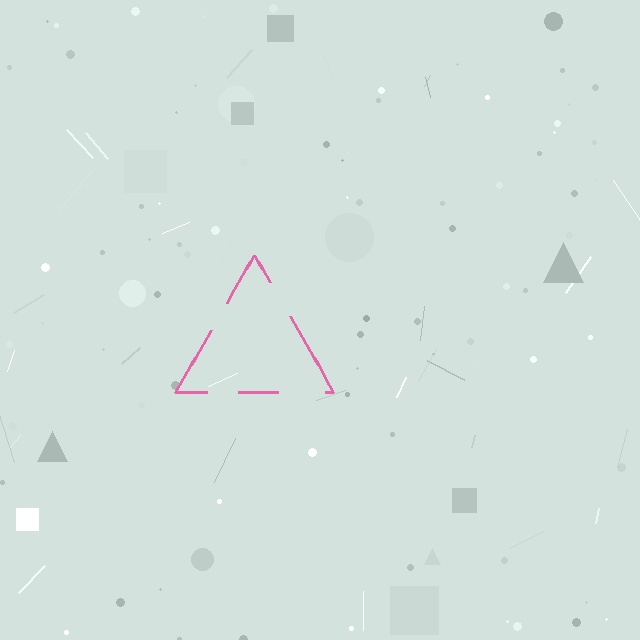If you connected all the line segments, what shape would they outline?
They would outline a triangle.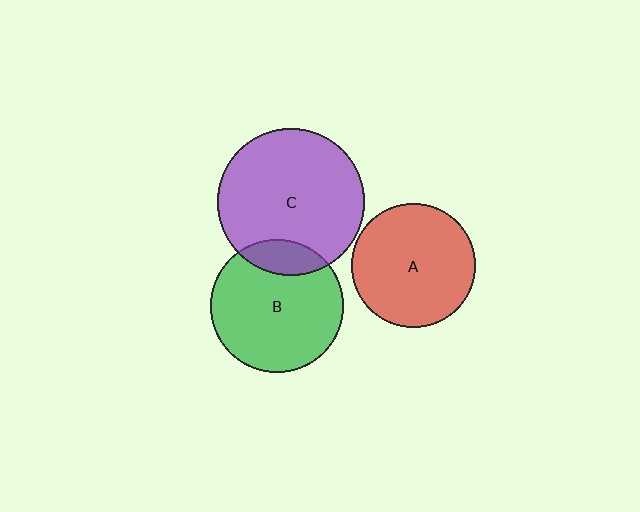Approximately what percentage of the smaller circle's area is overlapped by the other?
Approximately 15%.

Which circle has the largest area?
Circle C (purple).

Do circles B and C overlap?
Yes.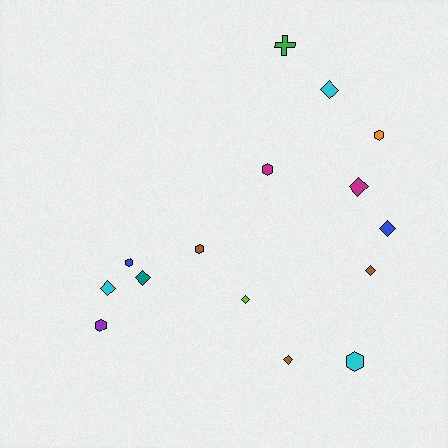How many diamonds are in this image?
There are 8 diamonds.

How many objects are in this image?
There are 15 objects.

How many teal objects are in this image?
There is 1 teal object.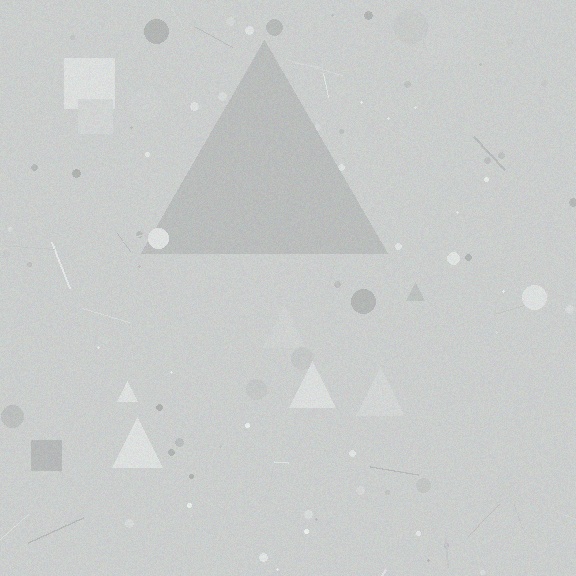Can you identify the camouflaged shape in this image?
The camouflaged shape is a triangle.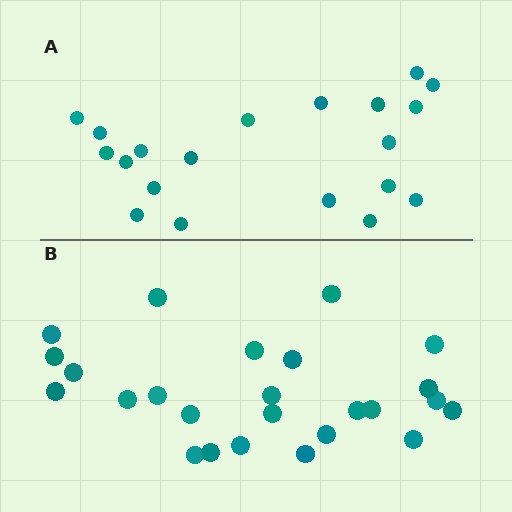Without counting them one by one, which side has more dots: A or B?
Region B (the bottom region) has more dots.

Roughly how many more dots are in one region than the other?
Region B has about 5 more dots than region A.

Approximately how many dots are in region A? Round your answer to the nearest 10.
About 20 dots.